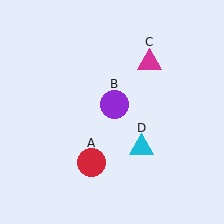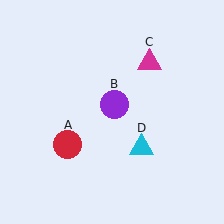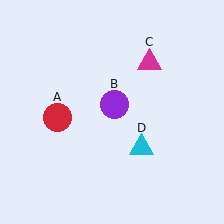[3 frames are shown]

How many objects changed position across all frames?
1 object changed position: red circle (object A).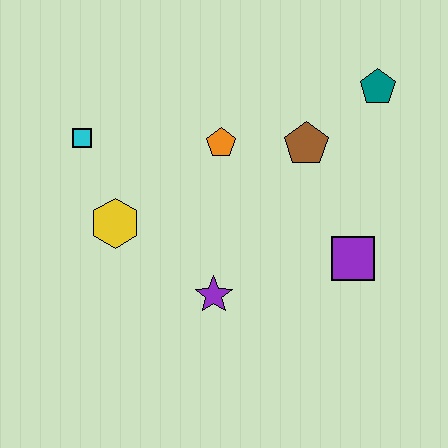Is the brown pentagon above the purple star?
Yes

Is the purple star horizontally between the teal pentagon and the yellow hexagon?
Yes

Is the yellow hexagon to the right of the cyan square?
Yes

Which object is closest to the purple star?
The yellow hexagon is closest to the purple star.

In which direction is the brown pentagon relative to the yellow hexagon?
The brown pentagon is to the right of the yellow hexagon.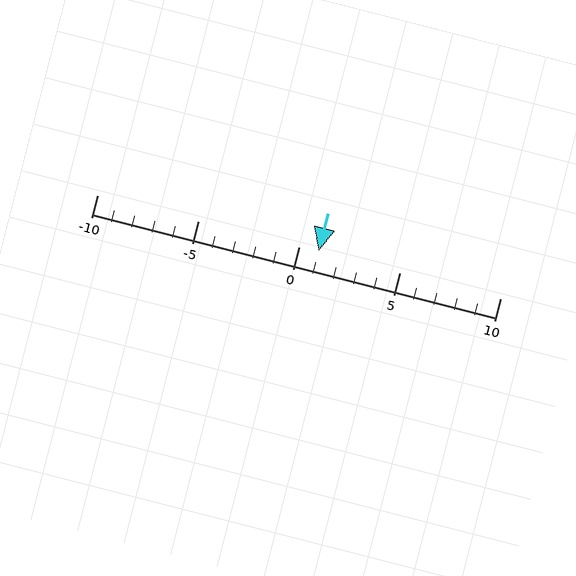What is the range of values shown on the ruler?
The ruler shows values from -10 to 10.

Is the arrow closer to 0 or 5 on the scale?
The arrow is closer to 0.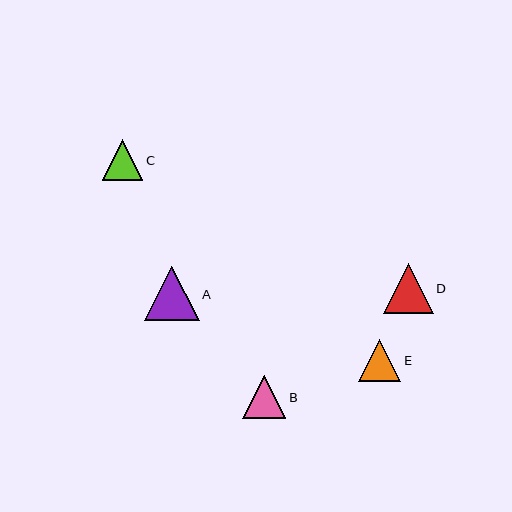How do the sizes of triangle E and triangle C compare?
Triangle E and triangle C are approximately the same size.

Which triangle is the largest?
Triangle A is the largest with a size of approximately 55 pixels.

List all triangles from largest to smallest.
From largest to smallest: A, D, B, E, C.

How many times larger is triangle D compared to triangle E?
Triangle D is approximately 1.2 times the size of triangle E.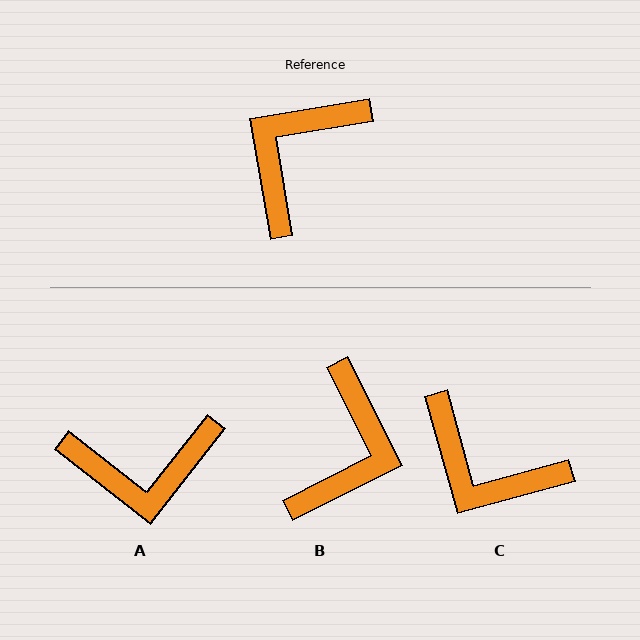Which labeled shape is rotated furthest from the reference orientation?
B, about 163 degrees away.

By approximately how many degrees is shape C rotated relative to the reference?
Approximately 96 degrees counter-clockwise.